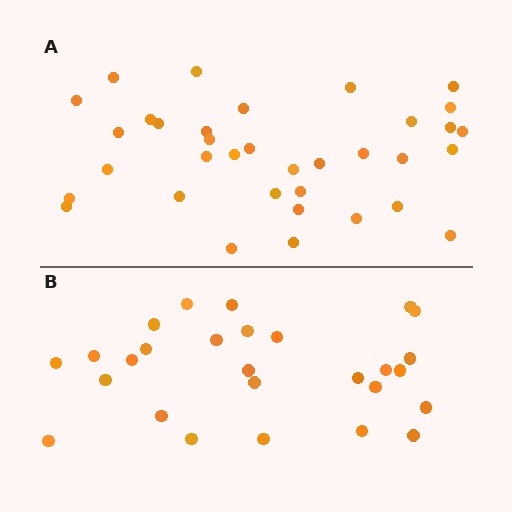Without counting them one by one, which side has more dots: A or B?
Region A (the top region) has more dots.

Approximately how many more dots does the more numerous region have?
Region A has roughly 8 or so more dots than region B.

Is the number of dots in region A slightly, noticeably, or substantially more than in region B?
Region A has noticeably more, but not dramatically so. The ratio is roughly 1.3 to 1.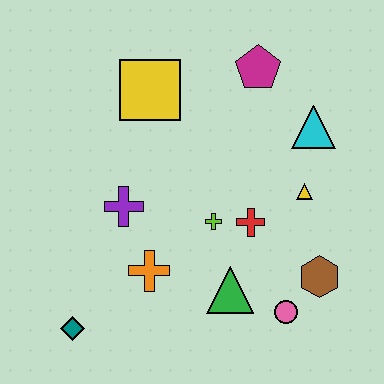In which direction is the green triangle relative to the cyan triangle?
The green triangle is below the cyan triangle.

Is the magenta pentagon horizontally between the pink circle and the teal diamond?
Yes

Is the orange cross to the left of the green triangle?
Yes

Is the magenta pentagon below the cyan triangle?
No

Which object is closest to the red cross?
The lime cross is closest to the red cross.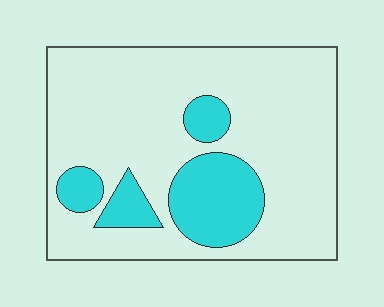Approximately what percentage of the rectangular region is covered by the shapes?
Approximately 20%.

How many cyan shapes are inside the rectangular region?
4.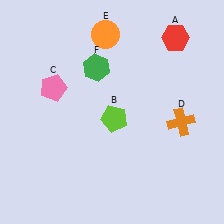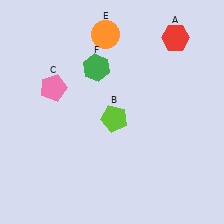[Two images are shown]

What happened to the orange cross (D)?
The orange cross (D) was removed in Image 2. It was in the bottom-right area of Image 1.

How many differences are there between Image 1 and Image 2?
There is 1 difference between the two images.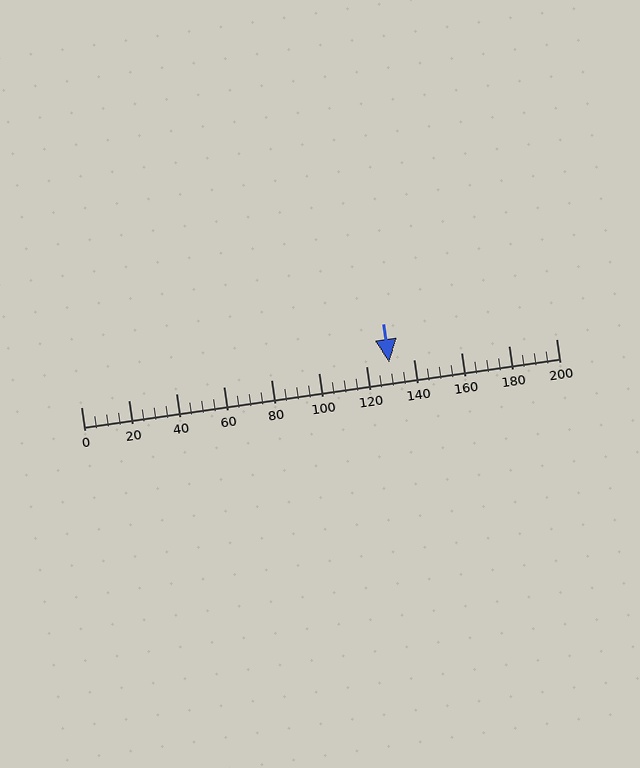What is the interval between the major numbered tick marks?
The major tick marks are spaced 20 units apart.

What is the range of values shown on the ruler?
The ruler shows values from 0 to 200.